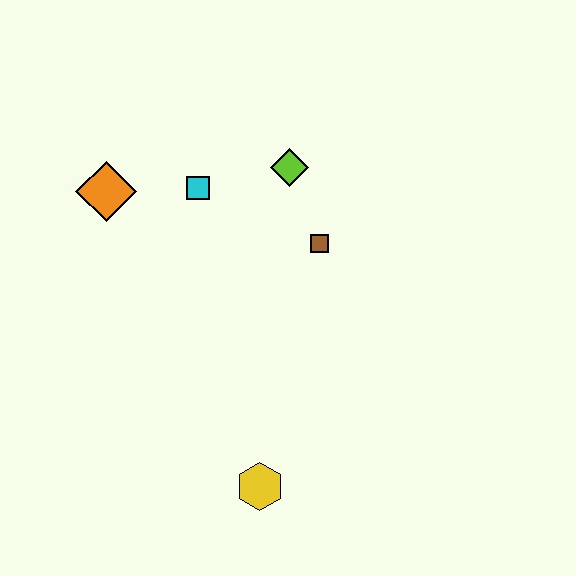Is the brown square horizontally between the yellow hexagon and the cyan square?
No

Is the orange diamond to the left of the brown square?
Yes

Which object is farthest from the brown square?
The yellow hexagon is farthest from the brown square.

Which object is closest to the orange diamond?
The cyan square is closest to the orange diamond.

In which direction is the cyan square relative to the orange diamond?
The cyan square is to the right of the orange diamond.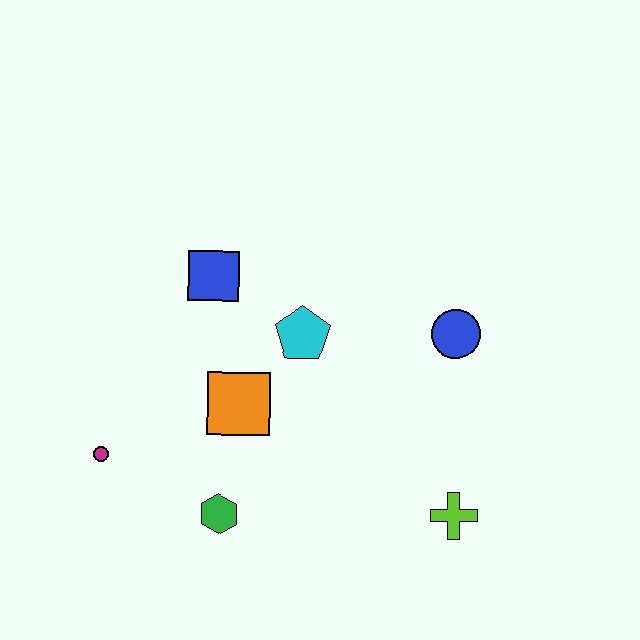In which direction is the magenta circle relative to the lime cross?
The magenta circle is to the left of the lime cross.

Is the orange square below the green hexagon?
No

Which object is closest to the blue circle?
The cyan pentagon is closest to the blue circle.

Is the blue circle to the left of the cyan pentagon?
No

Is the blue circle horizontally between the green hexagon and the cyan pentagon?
No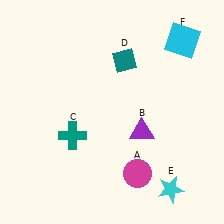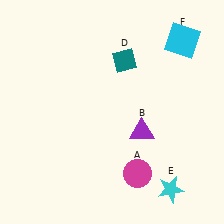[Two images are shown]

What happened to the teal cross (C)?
The teal cross (C) was removed in Image 2. It was in the bottom-left area of Image 1.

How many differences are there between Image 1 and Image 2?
There is 1 difference between the two images.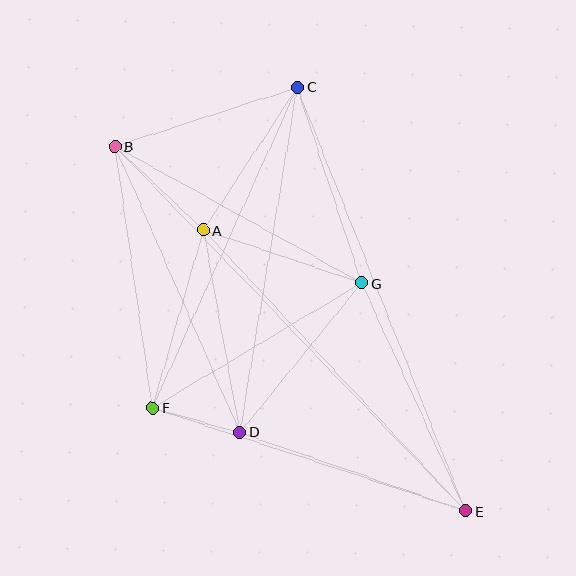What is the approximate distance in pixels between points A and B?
The distance between A and B is approximately 122 pixels.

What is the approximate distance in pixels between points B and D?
The distance between B and D is approximately 312 pixels.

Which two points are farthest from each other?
Points B and E are farthest from each other.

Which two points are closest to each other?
Points D and F are closest to each other.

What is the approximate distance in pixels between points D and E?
The distance between D and E is approximately 239 pixels.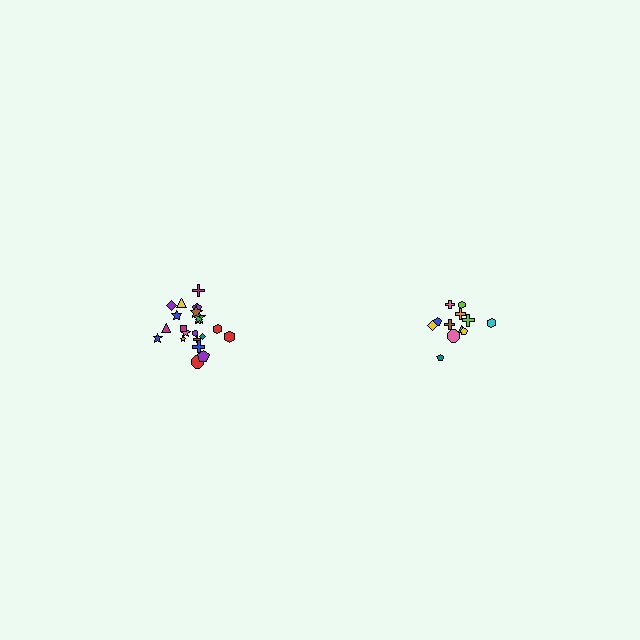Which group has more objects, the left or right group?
The left group.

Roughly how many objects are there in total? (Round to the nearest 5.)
Roughly 35 objects in total.